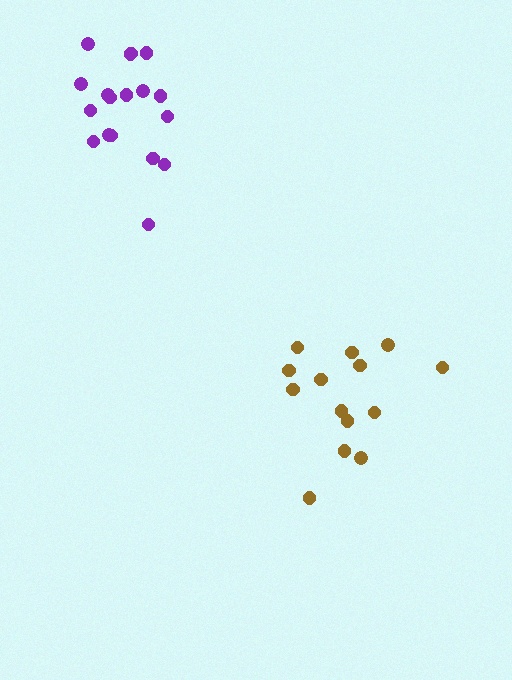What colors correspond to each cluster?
The clusters are colored: brown, purple.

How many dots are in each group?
Group 1: 14 dots, Group 2: 18 dots (32 total).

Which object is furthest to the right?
The brown cluster is rightmost.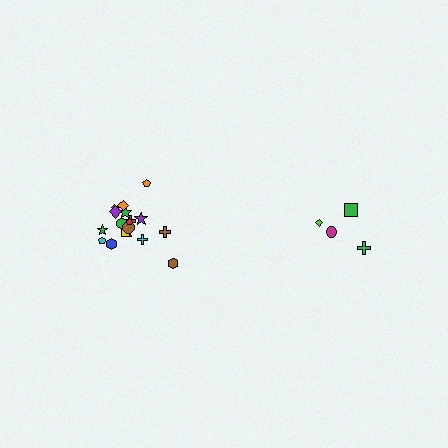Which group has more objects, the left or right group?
The left group.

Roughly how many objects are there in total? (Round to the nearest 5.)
Roughly 20 objects in total.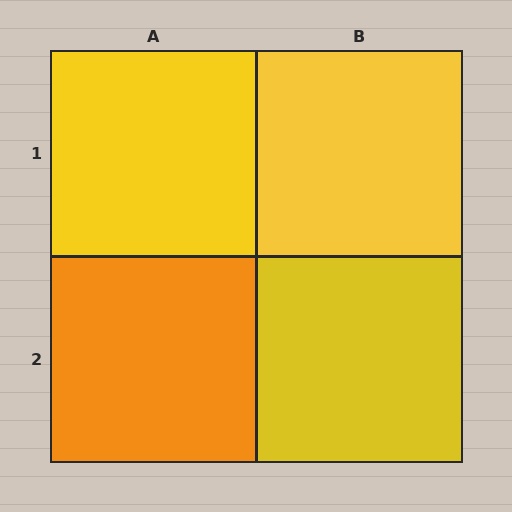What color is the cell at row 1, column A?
Yellow.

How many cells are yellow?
3 cells are yellow.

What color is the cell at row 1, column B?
Yellow.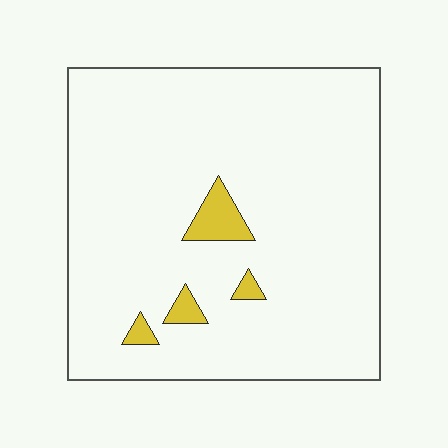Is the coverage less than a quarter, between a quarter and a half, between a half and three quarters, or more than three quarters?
Less than a quarter.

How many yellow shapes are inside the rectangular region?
4.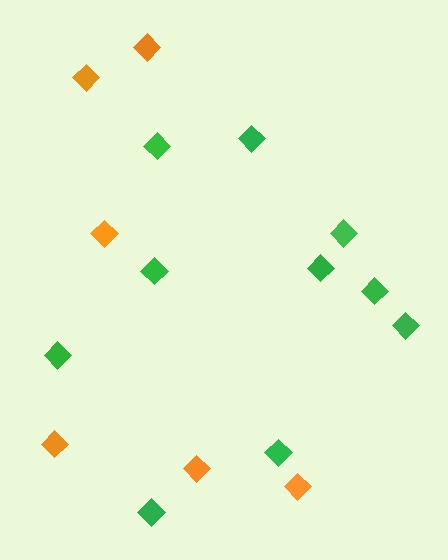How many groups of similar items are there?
There are 2 groups: one group of orange diamonds (6) and one group of green diamonds (10).